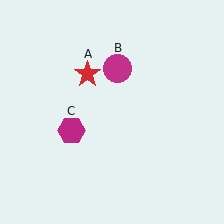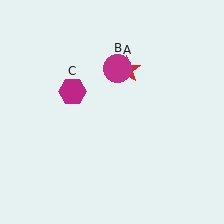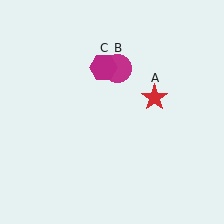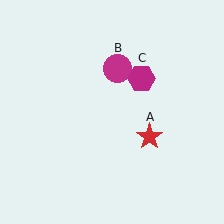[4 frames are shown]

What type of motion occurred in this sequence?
The red star (object A), magenta hexagon (object C) rotated clockwise around the center of the scene.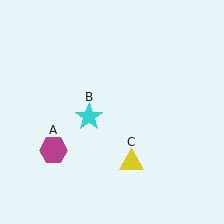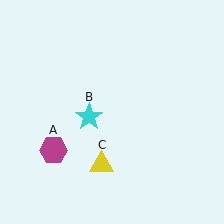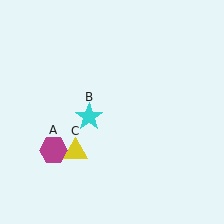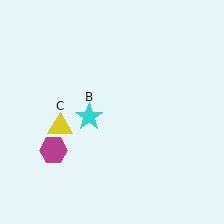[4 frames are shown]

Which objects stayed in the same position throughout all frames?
Magenta hexagon (object A) and cyan star (object B) remained stationary.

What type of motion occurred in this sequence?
The yellow triangle (object C) rotated clockwise around the center of the scene.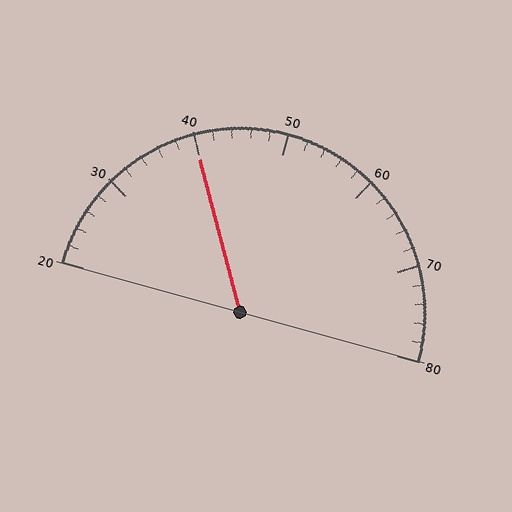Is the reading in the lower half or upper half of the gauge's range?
The reading is in the lower half of the range (20 to 80).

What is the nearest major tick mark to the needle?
The nearest major tick mark is 40.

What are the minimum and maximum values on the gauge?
The gauge ranges from 20 to 80.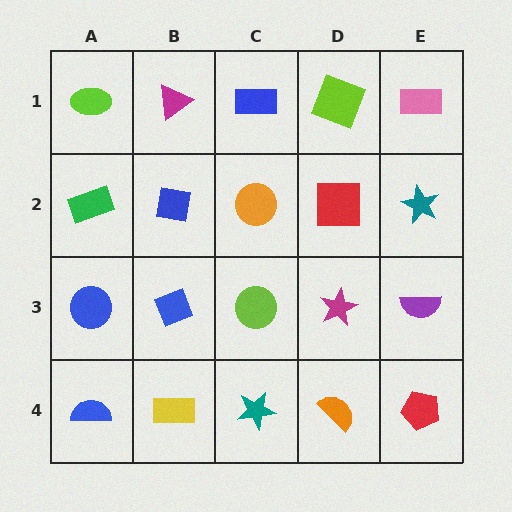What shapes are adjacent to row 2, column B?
A magenta triangle (row 1, column B), a blue diamond (row 3, column B), a green rectangle (row 2, column A), an orange circle (row 2, column C).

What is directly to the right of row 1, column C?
A lime square.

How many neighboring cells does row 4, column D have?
3.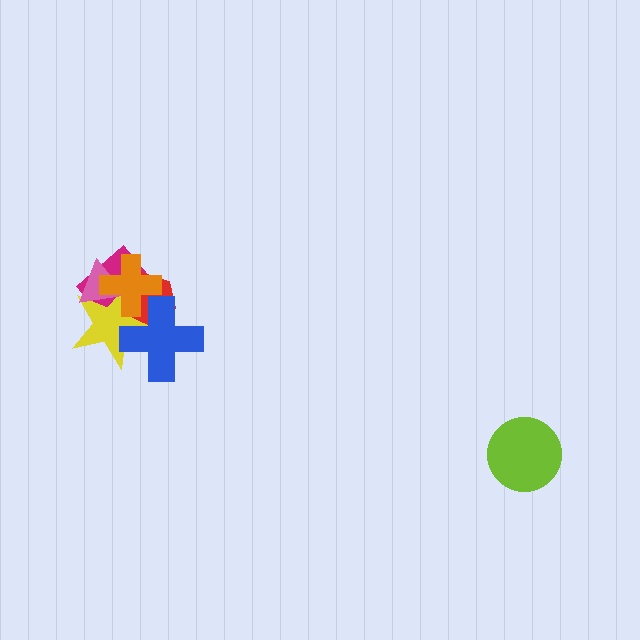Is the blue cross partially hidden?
No, no other shape covers it.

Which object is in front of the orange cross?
The blue cross is in front of the orange cross.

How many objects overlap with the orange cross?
5 objects overlap with the orange cross.